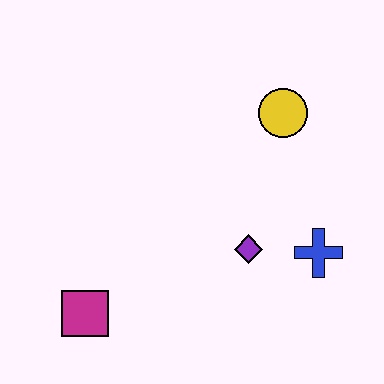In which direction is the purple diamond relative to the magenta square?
The purple diamond is to the right of the magenta square.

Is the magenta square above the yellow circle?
No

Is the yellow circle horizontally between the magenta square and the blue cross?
Yes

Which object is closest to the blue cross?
The purple diamond is closest to the blue cross.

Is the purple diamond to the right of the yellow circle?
No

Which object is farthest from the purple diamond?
The magenta square is farthest from the purple diamond.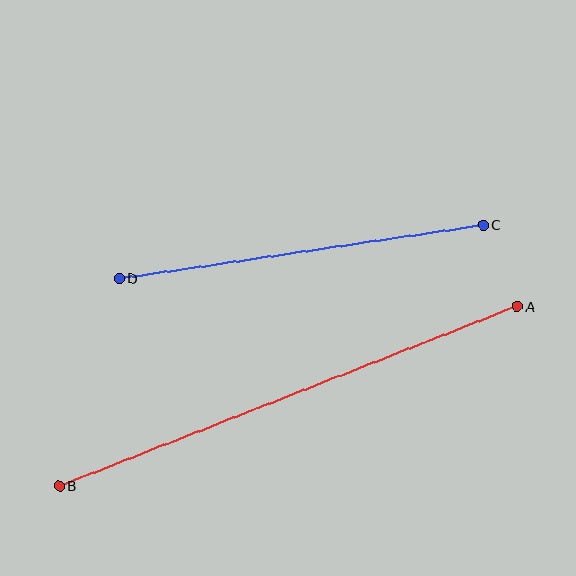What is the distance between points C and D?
The distance is approximately 367 pixels.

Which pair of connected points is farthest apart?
Points A and B are farthest apart.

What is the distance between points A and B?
The distance is approximately 492 pixels.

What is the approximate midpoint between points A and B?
The midpoint is at approximately (288, 396) pixels.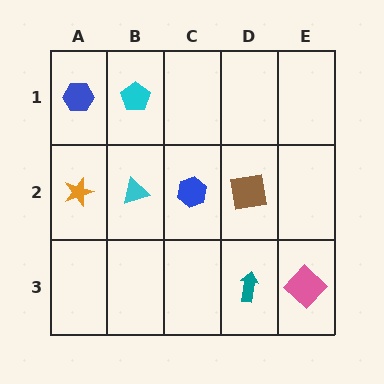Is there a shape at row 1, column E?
No, that cell is empty.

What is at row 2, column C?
A blue hexagon.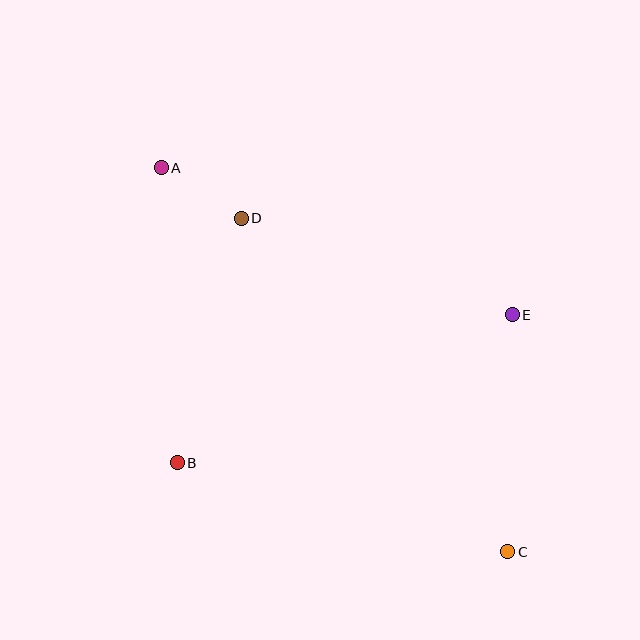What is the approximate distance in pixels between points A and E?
The distance between A and E is approximately 381 pixels.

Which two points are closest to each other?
Points A and D are closest to each other.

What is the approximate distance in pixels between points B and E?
The distance between B and E is approximately 366 pixels.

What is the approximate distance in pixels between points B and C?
The distance between B and C is approximately 343 pixels.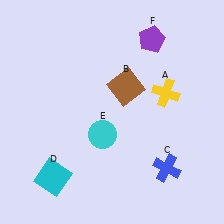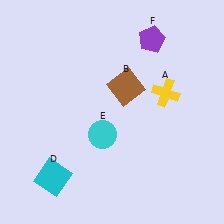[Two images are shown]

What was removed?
The blue cross (C) was removed in Image 2.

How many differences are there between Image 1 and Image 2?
There is 1 difference between the two images.